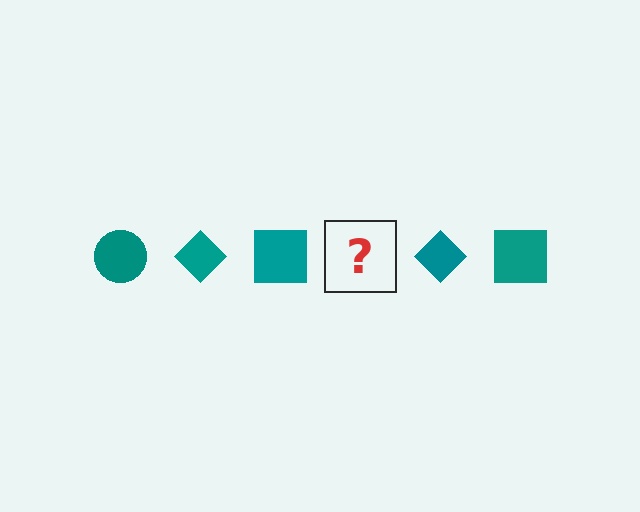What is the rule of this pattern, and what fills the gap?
The rule is that the pattern cycles through circle, diamond, square shapes in teal. The gap should be filled with a teal circle.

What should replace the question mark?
The question mark should be replaced with a teal circle.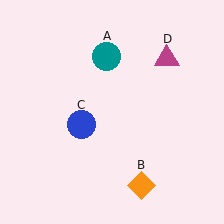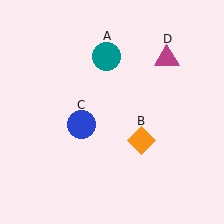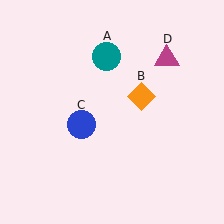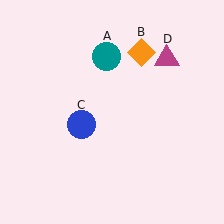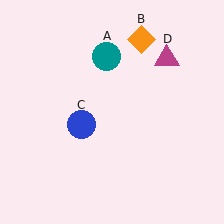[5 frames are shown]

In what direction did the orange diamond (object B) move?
The orange diamond (object B) moved up.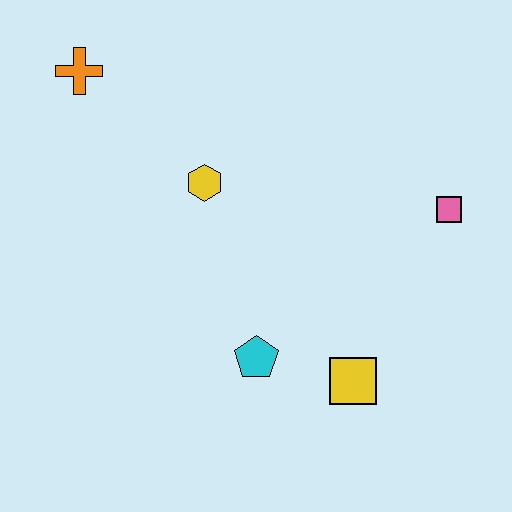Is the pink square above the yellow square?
Yes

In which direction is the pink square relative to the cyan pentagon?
The pink square is to the right of the cyan pentagon.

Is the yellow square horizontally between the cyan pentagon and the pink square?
Yes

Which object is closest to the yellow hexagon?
The orange cross is closest to the yellow hexagon.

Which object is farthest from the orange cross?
The yellow square is farthest from the orange cross.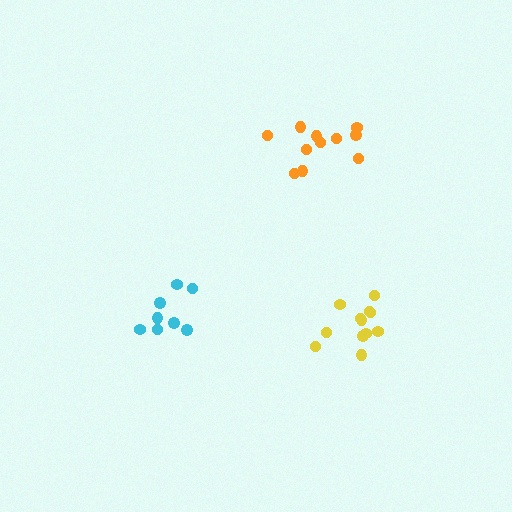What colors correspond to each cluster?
The clusters are colored: yellow, orange, cyan.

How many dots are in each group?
Group 1: 12 dots, Group 2: 11 dots, Group 3: 8 dots (31 total).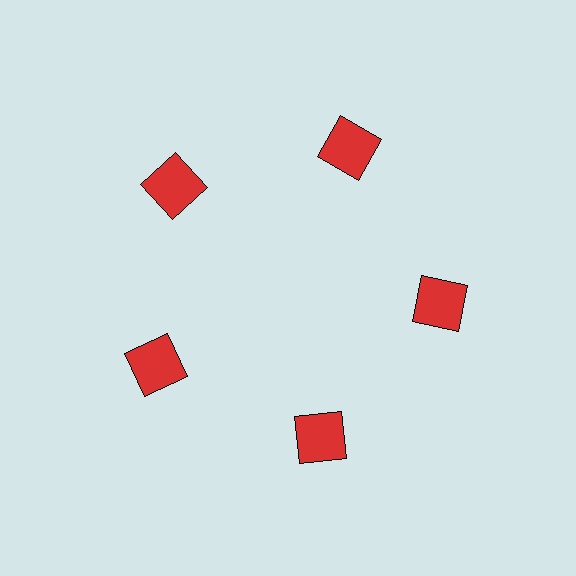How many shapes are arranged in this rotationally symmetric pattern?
There are 5 shapes, arranged in 5 groups of 1.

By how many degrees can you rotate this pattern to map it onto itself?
The pattern maps onto itself every 72 degrees of rotation.